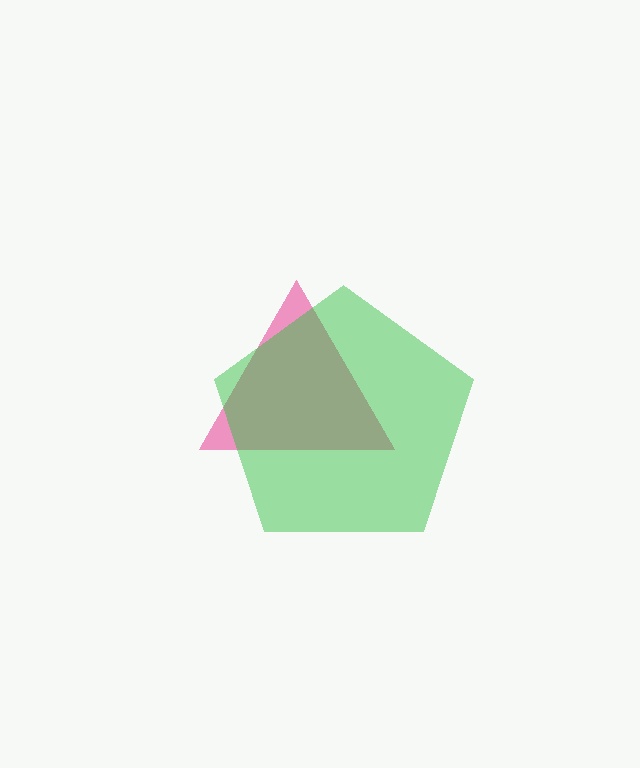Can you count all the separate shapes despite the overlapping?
Yes, there are 2 separate shapes.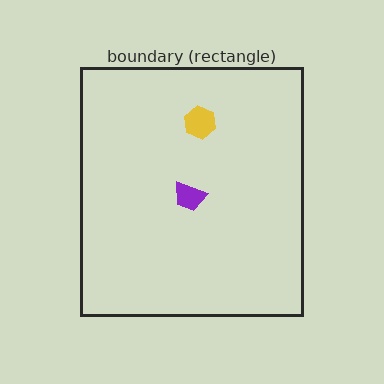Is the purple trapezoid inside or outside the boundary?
Inside.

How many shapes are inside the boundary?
2 inside, 0 outside.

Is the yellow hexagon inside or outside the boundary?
Inside.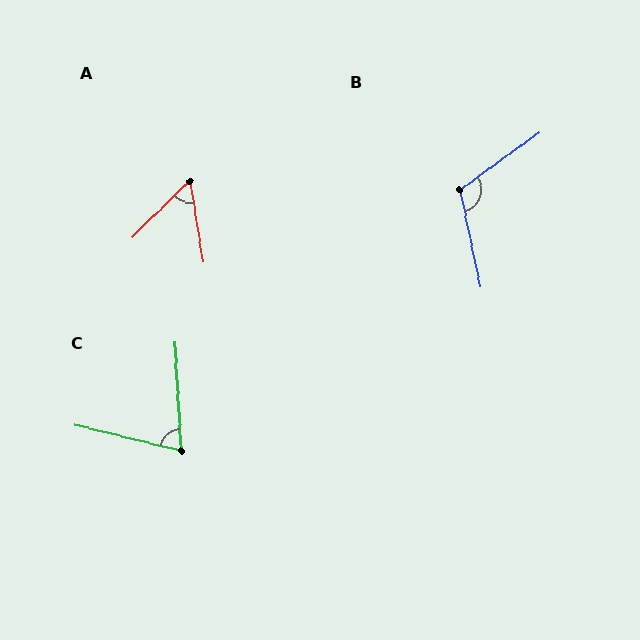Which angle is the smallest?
A, at approximately 55 degrees.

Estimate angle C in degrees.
Approximately 73 degrees.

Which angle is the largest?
B, at approximately 113 degrees.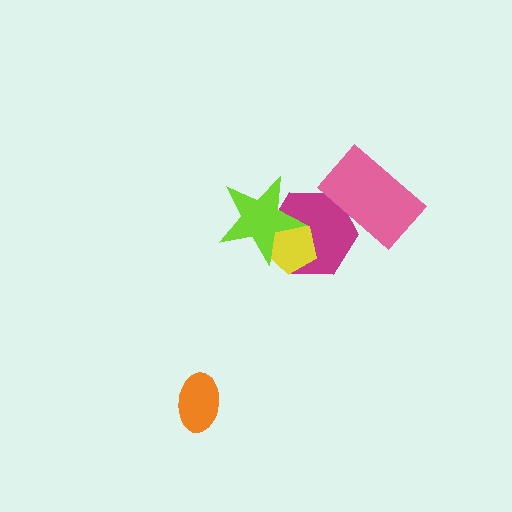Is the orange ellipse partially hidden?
No, no other shape covers it.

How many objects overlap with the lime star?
2 objects overlap with the lime star.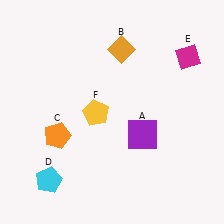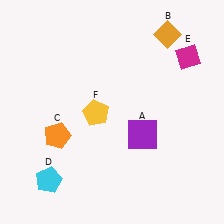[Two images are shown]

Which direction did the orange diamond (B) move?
The orange diamond (B) moved right.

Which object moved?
The orange diamond (B) moved right.